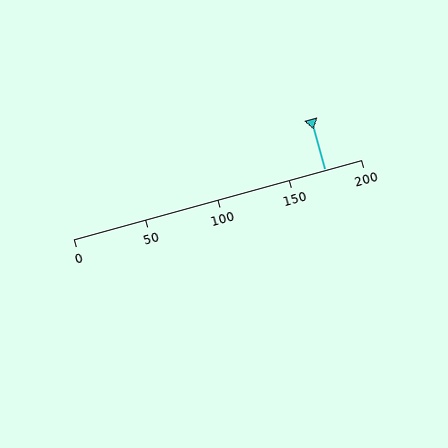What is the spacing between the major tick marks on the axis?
The major ticks are spaced 50 apart.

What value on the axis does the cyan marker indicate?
The marker indicates approximately 175.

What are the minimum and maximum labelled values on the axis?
The axis runs from 0 to 200.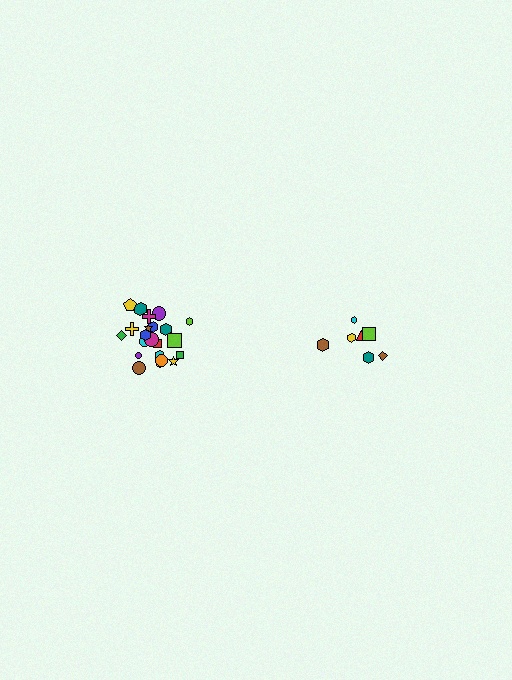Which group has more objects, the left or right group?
The left group.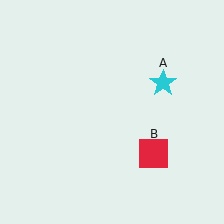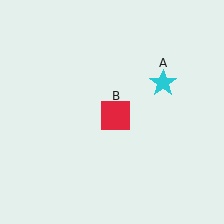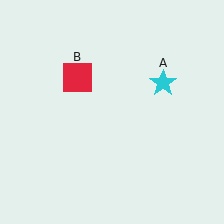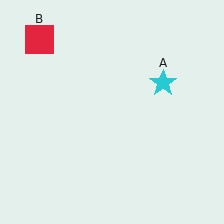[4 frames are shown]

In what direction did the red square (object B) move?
The red square (object B) moved up and to the left.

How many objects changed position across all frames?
1 object changed position: red square (object B).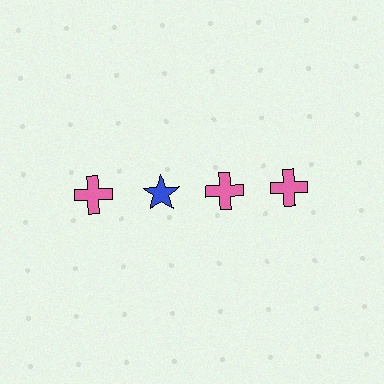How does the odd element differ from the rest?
It differs in both color (blue instead of pink) and shape (star instead of cross).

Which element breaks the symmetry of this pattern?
The blue star in the top row, second from left column breaks the symmetry. All other shapes are pink crosses.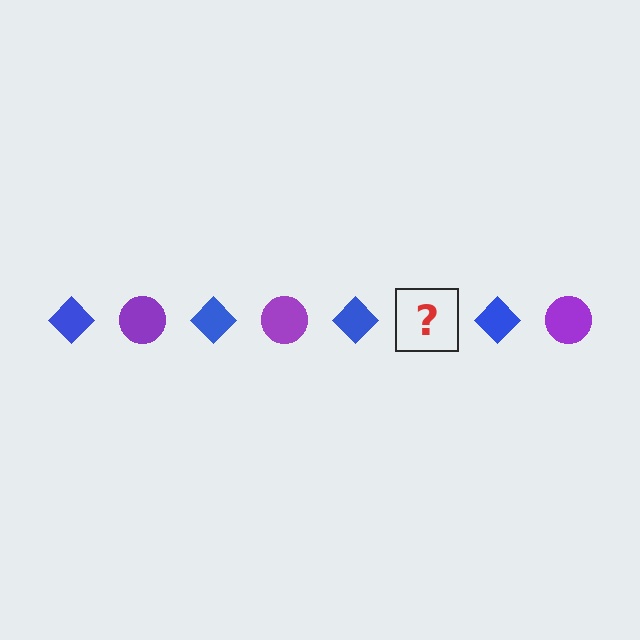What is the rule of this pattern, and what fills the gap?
The rule is that the pattern alternates between blue diamond and purple circle. The gap should be filled with a purple circle.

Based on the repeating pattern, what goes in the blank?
The blank should be a purple circle.